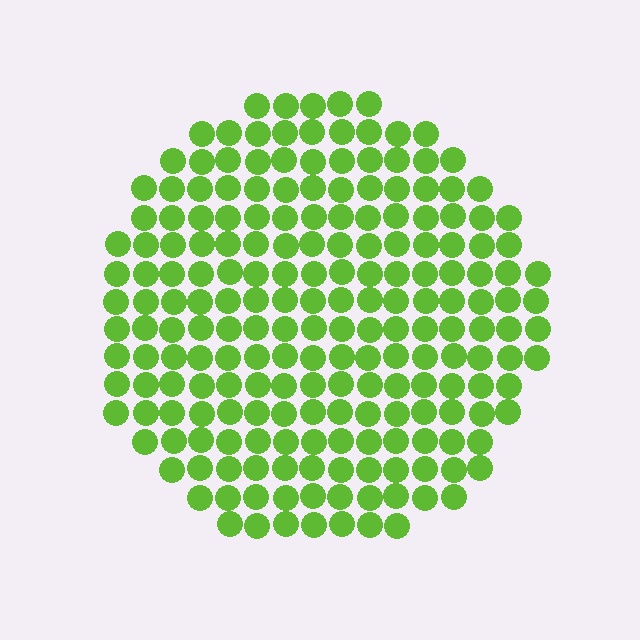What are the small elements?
The small elements are circles.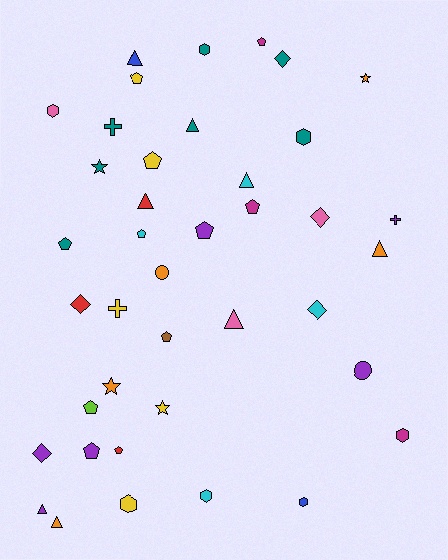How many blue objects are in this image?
There are 2 blue objects.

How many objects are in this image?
There are 40 objects.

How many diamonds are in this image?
There are 5 diamonds.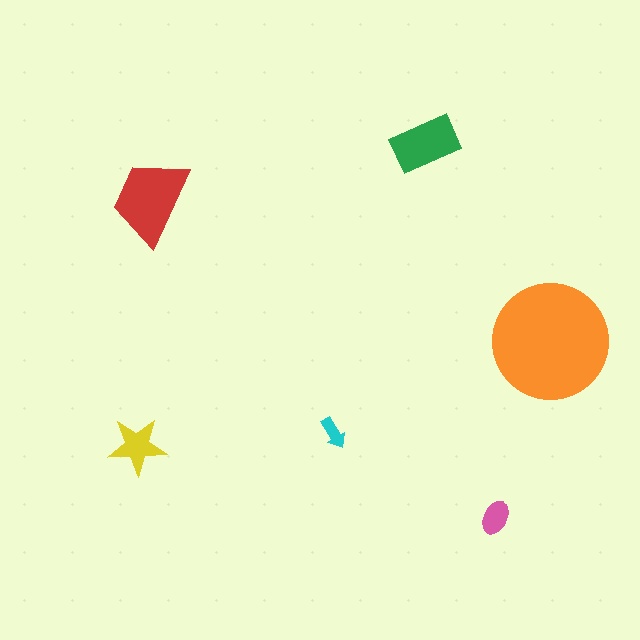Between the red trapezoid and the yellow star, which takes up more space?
The red trapezoid.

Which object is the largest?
The orange circle.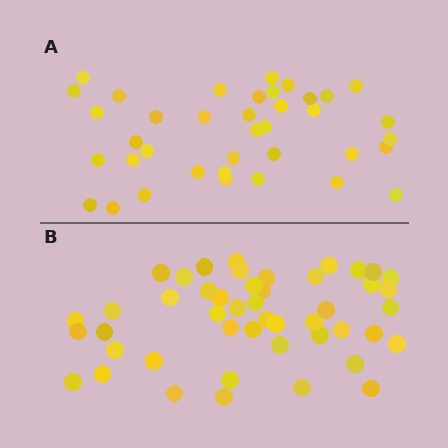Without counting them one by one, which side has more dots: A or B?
Region B (the bottom region) has more dots.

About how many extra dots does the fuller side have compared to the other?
Region B has roughly 8 or so more dots than region A.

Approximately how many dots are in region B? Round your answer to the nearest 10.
About 50 dots. (The exact count is 47, which rounds to 50.)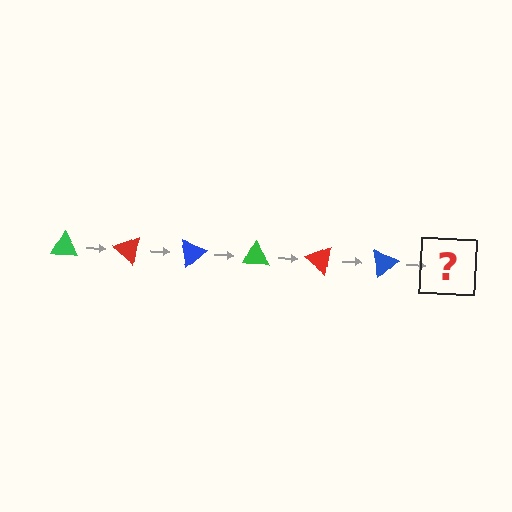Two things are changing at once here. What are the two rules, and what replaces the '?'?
The two rules are that it rotates 40 degrees each step and the color cycles through green, red, and blue. The '?' should be a green triangle, rotated 240 degrees from the start.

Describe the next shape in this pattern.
It should be a green triangle, rotated 240 degrees from the start.